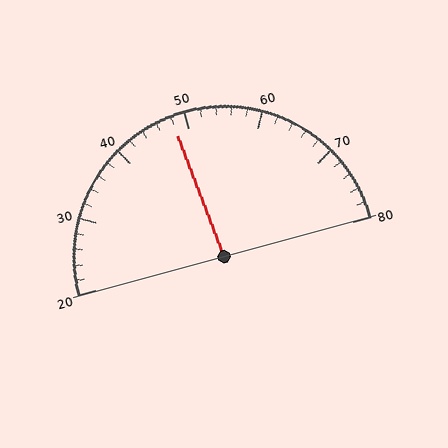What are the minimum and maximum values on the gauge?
The gauge ranges from 20 to 80.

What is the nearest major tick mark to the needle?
The nearest major tick mark is 50.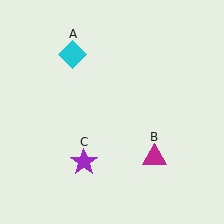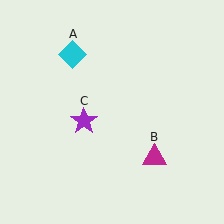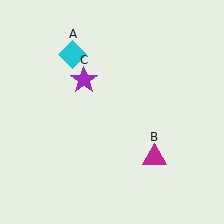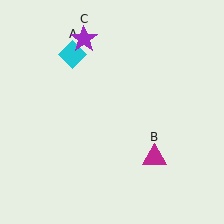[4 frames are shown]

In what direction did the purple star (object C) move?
The purple star (object C) moved up.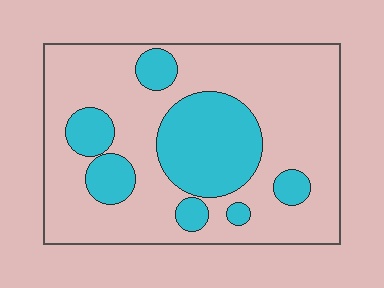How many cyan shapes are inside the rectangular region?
7.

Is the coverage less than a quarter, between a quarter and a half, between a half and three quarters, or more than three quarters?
Between a quarter and a half.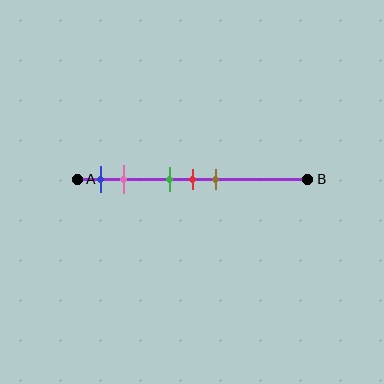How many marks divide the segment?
There are 5 marks dividing the segment.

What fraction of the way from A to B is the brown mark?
The brown mark is approximately 60% (0.6) of the way from A to B.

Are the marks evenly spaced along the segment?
No, the marks are not evenly spaced.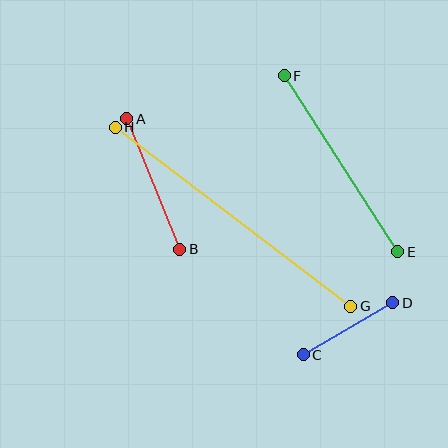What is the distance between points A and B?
The distance is approximately 141 pixels.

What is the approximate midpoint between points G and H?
The midpoint is at approximately (233, 217) pixels.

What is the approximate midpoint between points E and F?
The midpoint is at approximately (341, 164) pixels.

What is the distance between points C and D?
The distance is approximately 103 pixels.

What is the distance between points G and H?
The distance is approximately 296 pixels.